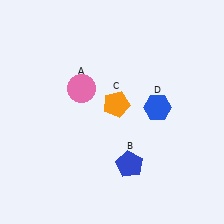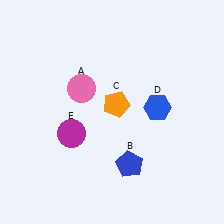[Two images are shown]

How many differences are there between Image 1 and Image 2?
There is 1 difference between the two images.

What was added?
A magenta circle (E) was added in Image 2.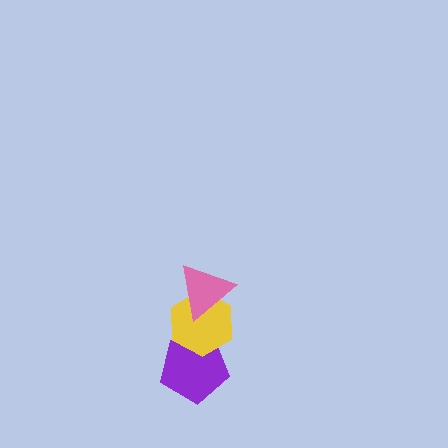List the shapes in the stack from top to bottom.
From top to bottom: the pink triangle, the yellow hexagon, the purple pentagon.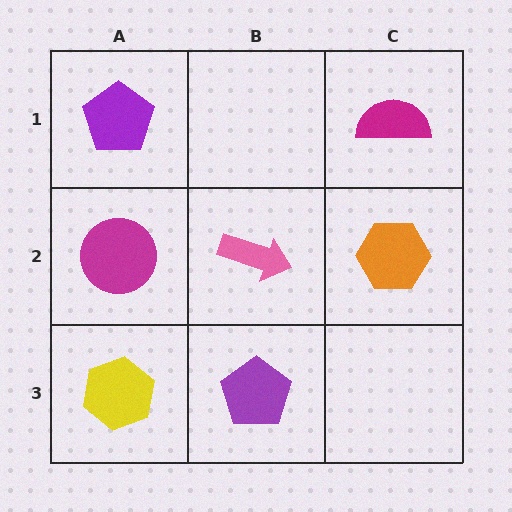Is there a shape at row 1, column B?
No, that cell is empty.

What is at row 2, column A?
A magenta circle.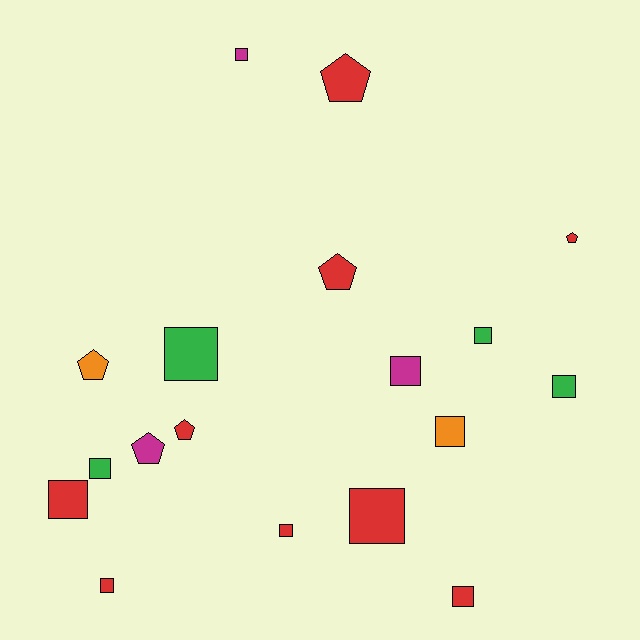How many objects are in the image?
There are 18 objects.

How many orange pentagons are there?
There is 1 orange pentagon.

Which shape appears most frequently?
Square, with 12 objects.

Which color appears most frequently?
Red, with 9 objects.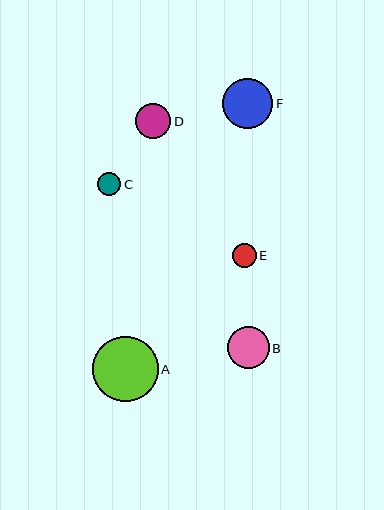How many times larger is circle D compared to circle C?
Circle D is approximately 1.5 times the size of circle C.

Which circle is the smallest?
Circle C is the smallest with a size of approximately 23 pixels.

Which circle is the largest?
Circle A is the largest with a size of approximately 65 pixels.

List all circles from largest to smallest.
From largest to smallest: A, F, B, D, E, C.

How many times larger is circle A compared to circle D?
Circle A is approximately 1.9 times the size of circle D.